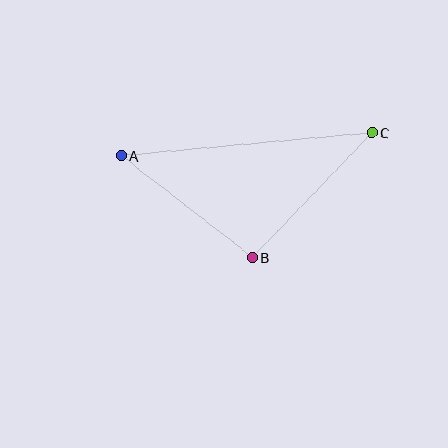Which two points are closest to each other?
Points A and B are closest to each other.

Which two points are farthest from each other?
Points A and C are farthest from each other.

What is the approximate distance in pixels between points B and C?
The distance between B and C is approximately 173 pixels.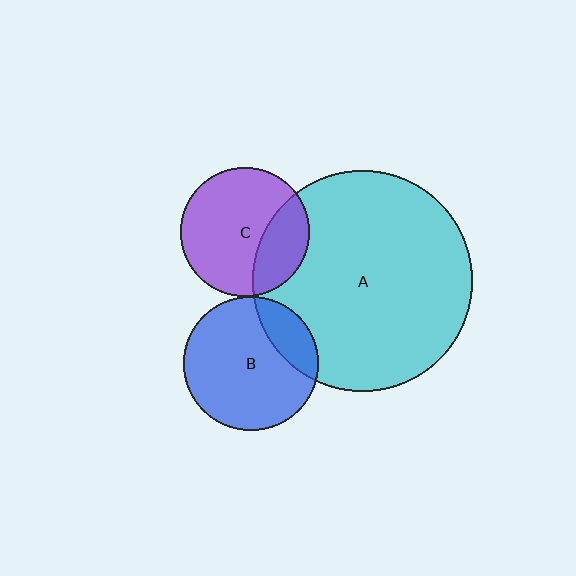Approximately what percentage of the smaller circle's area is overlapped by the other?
Approximately 30%.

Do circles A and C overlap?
Yes.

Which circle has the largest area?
Circle A (cyan).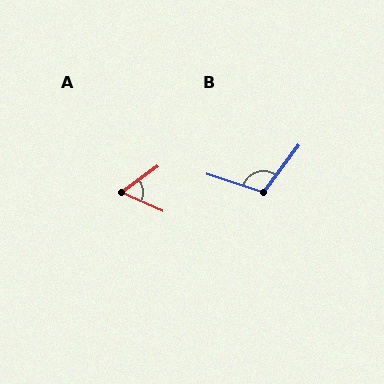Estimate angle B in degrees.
Approximately 108 degrees.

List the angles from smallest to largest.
A (61°), B (108°).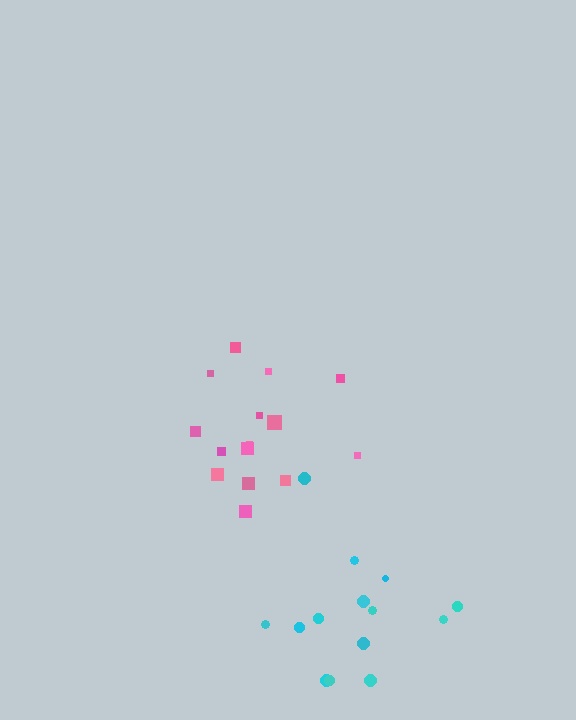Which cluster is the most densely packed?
Pink.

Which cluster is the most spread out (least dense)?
Cyan.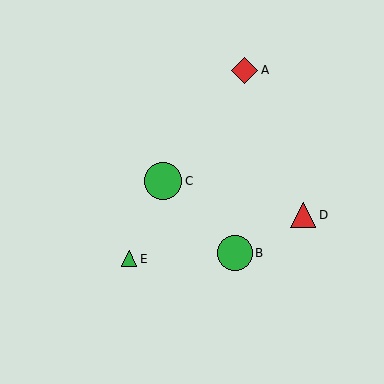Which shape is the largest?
The green circle (labeled C) is the largest.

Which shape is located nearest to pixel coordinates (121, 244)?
The green triangle (labeled E) at (129, 259) is nearest to that location.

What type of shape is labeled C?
Shape C is a green circle.